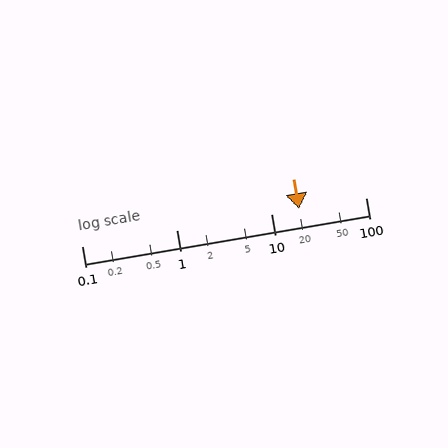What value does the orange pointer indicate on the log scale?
The pointer indicates approximately 20.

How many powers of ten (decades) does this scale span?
The scale spans 3 decades, from 0.1 to 100.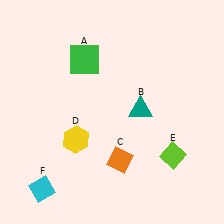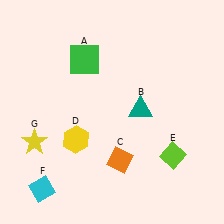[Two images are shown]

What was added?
A yellow star (G) was added in Image 2.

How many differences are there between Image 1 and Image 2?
There is 1 difference between the two images.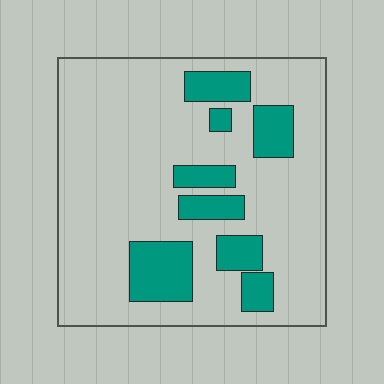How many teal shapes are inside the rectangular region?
8.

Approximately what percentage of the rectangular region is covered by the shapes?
Approximately 20%.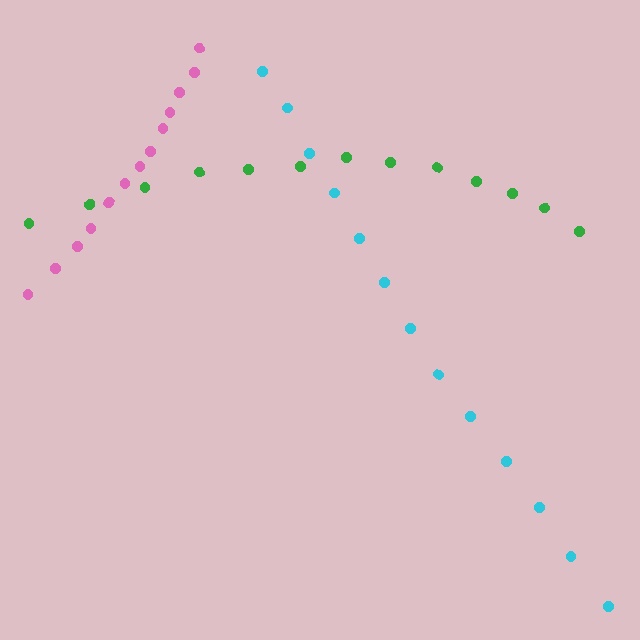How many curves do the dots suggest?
There are 3 distinct paths.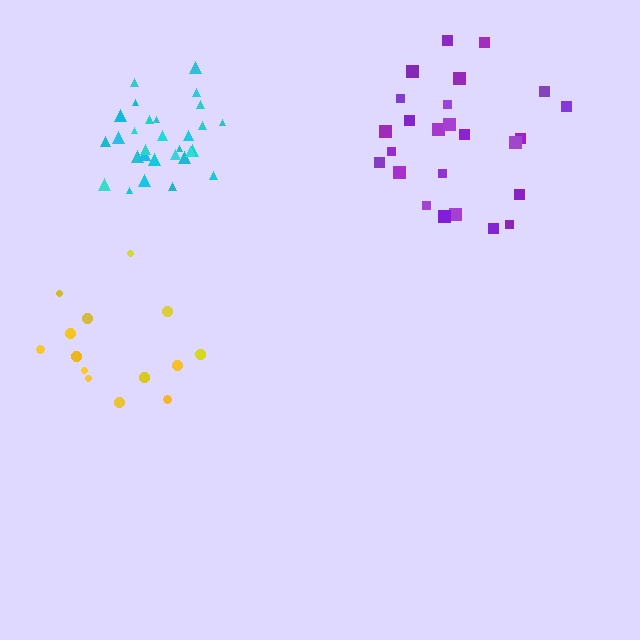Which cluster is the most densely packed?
Cyan.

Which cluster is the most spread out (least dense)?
Yellow.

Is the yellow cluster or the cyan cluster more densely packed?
Cyan.